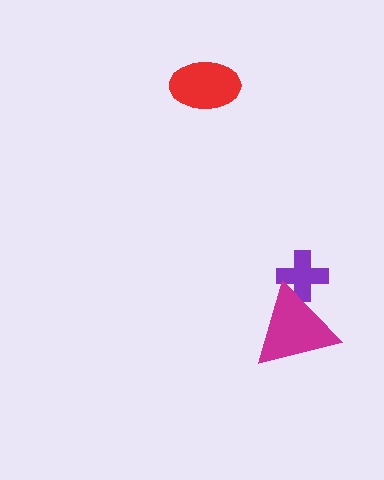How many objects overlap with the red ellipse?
0 objects overlap with the red ellipse.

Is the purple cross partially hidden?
Yes, it is partially covered by another shape.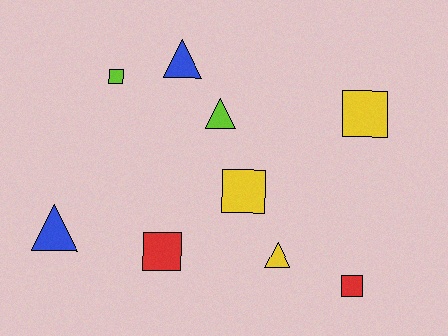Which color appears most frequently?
Yellow, with 3 objects.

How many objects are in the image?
There are 9 objects.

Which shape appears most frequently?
Square, with 5 objects.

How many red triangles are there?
There are no red triangles.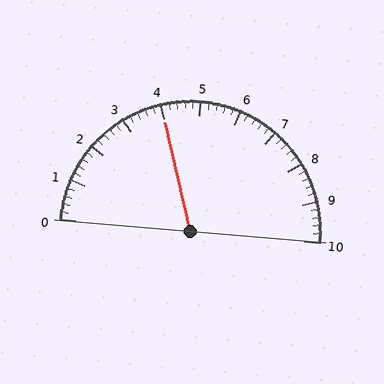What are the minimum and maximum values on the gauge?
The gauge ranges from 0 to 10.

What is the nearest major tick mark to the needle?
The nearest major tick mark is 4.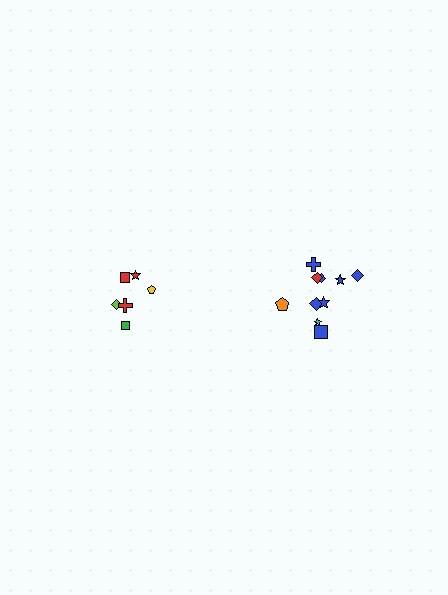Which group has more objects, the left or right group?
The right group.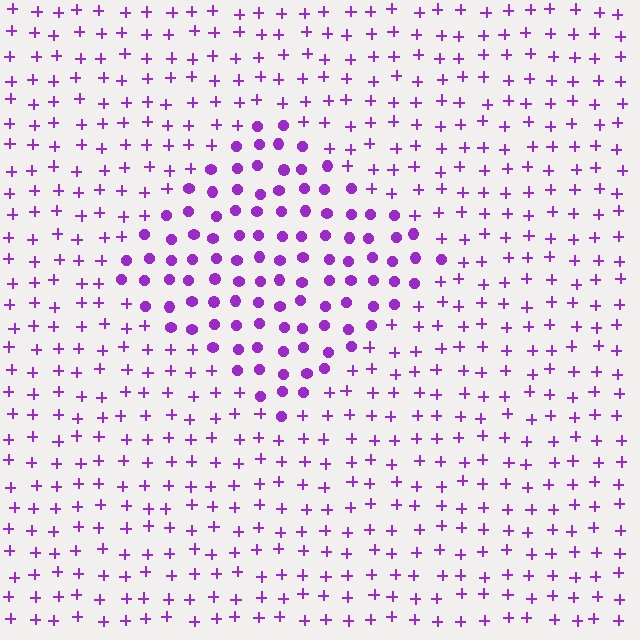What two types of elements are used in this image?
The image uses circles inside the diamond region and plus signs outside it.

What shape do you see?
I see a diamond.